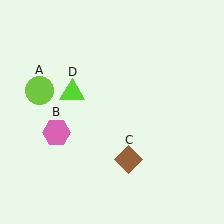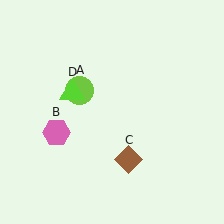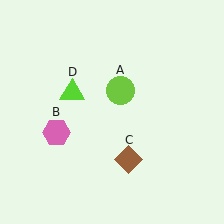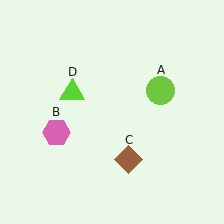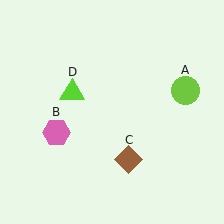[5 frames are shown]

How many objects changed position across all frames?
1 object changed position: lime circle (object A).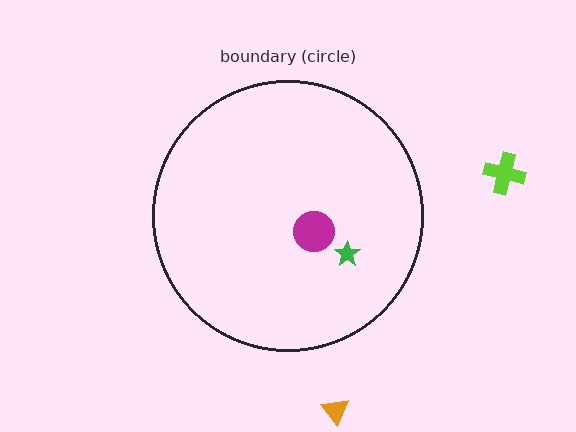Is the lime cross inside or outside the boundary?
Outside.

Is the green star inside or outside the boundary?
Inside.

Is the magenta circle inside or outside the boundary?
Inside.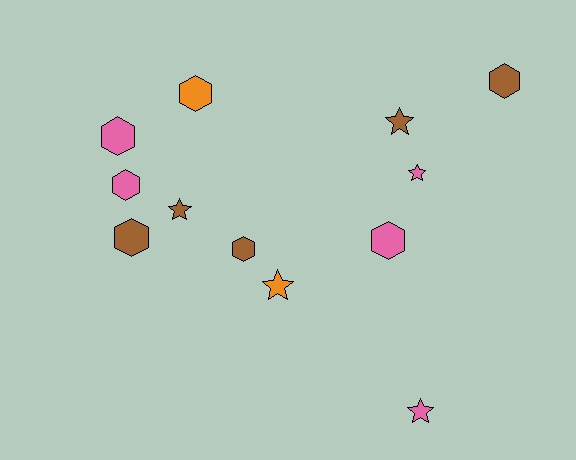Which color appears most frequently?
Pink, with 5 objects.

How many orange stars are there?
There is 1 orange star.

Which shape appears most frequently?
Hexagon, with 7 objects.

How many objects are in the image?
There are 12 objects.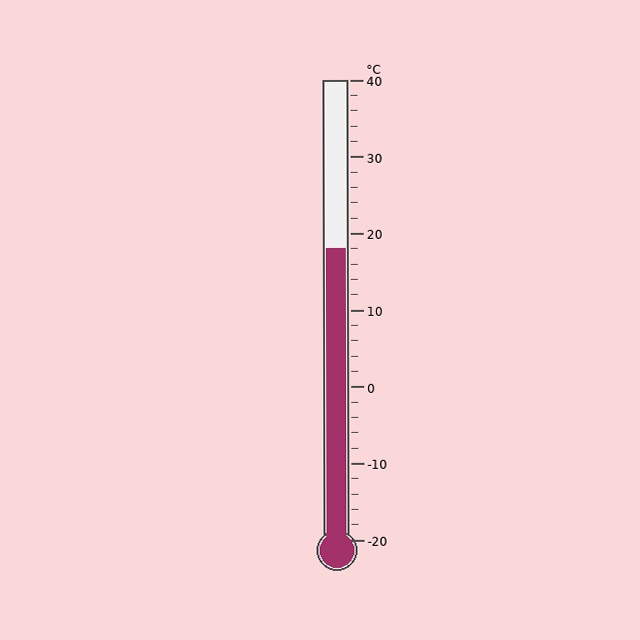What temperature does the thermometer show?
The thermometer shows approximately 18°C.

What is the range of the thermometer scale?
The thermometer scale ranges from -20°C to 40°C.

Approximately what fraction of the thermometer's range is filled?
The thermometer is filled to approximately 65% of its range.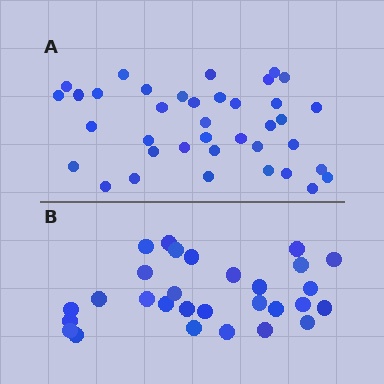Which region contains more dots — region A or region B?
Region A (the top region) has more dots.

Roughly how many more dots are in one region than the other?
Region A has roughly 8 or so more dots than region B.